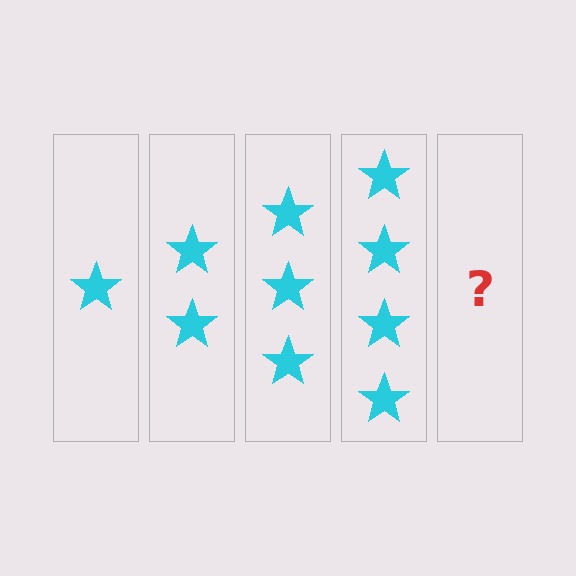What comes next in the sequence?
The next element should be 5 stars.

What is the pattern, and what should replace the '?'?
The pattern is that each step adds one more star. The '?' should be 5 stars.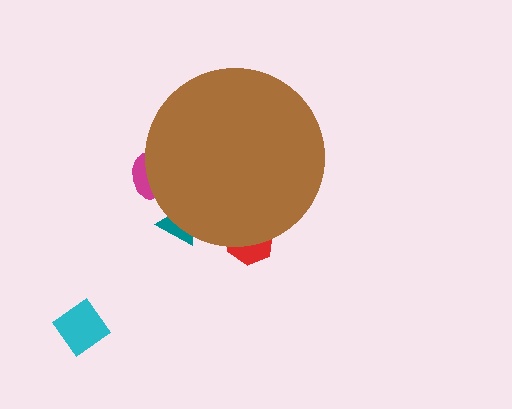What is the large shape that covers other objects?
A brown circle.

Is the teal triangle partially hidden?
Yes, the teal triangle is partially hidden behind the brown circle.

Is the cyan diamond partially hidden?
No, the cyan diamond is fully visible.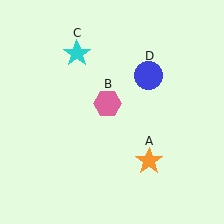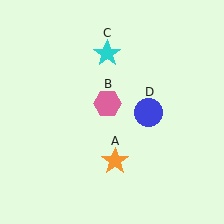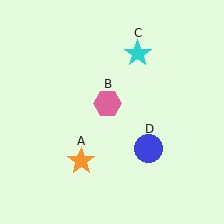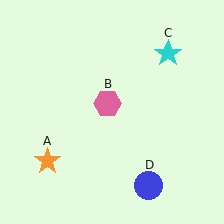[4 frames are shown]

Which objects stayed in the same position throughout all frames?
Pink hexagon (object B) remained stationary.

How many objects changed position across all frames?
3 objects changed position: orange star (object A), cyan star (object C), blue circle (object D).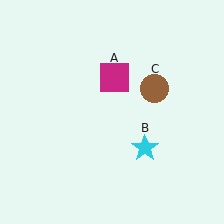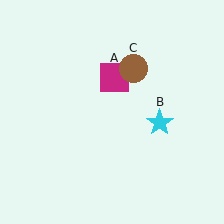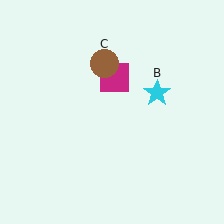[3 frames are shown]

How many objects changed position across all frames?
2 objects changed position: cyan star (object B), brown circle (object C).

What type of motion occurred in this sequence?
The cyan star (object B), brown circle (object C) rotated counterclockwise around the center of the scene.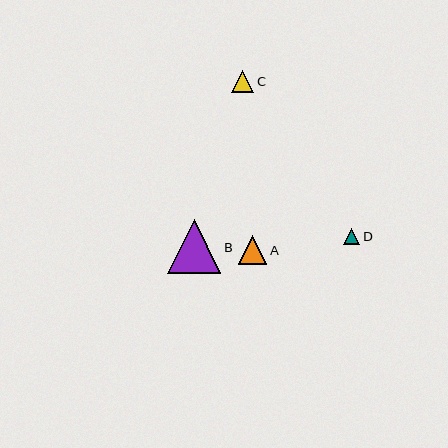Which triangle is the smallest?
Triangle D is the smallest with a size of approximately 16 pixels.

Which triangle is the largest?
Triangle B is the largest with a size of approximately 54 pixels.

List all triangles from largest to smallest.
From largest to smallest: B, A, C, D.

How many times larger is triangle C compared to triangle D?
Triangle C is approximately 1.3 times the size of triangle D.